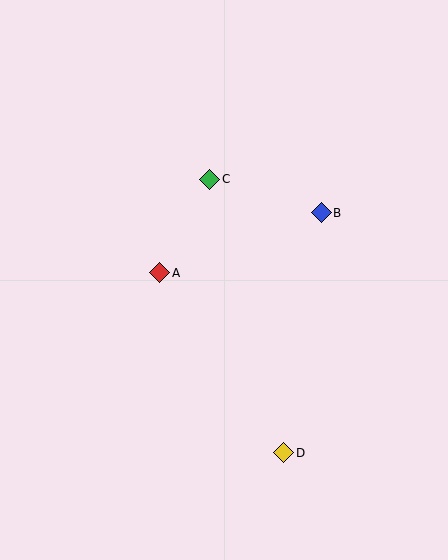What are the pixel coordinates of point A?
Point A is at (160, 273).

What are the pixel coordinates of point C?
Point C is at (210, 179).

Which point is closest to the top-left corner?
Point C is closest to the top-left corner.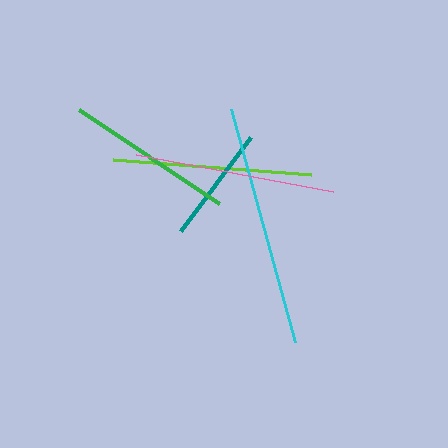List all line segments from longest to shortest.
From longest to shortest: cyan, pink, lime, green, teal.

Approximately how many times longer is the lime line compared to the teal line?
The lime line is approximately 1.7 times the length of the teal line.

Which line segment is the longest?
The cyan line is the longest at approximately 242 pixels.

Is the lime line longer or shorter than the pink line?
The pink line is longer than the lime line.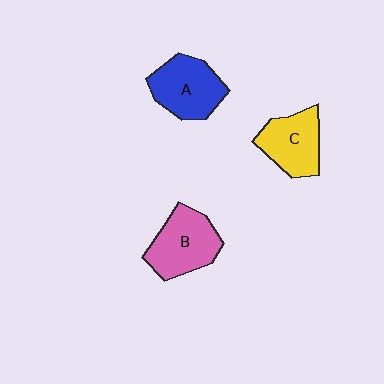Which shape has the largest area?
Shape B (pink).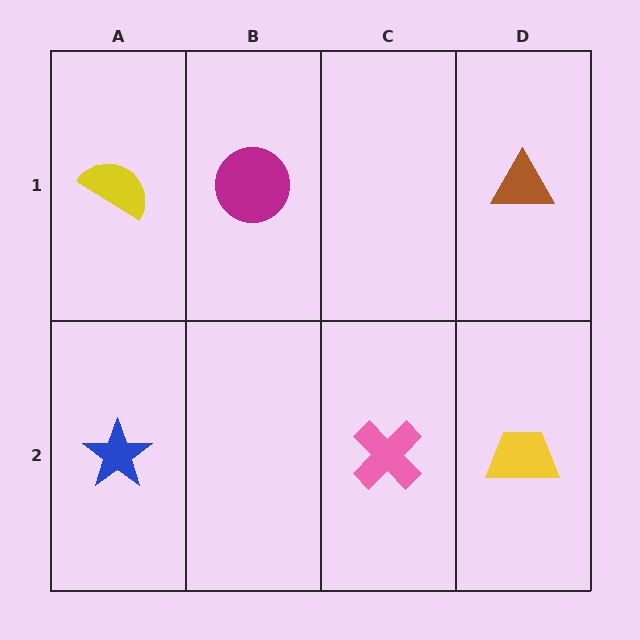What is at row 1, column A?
A yellow semicircle.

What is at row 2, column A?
A blue star.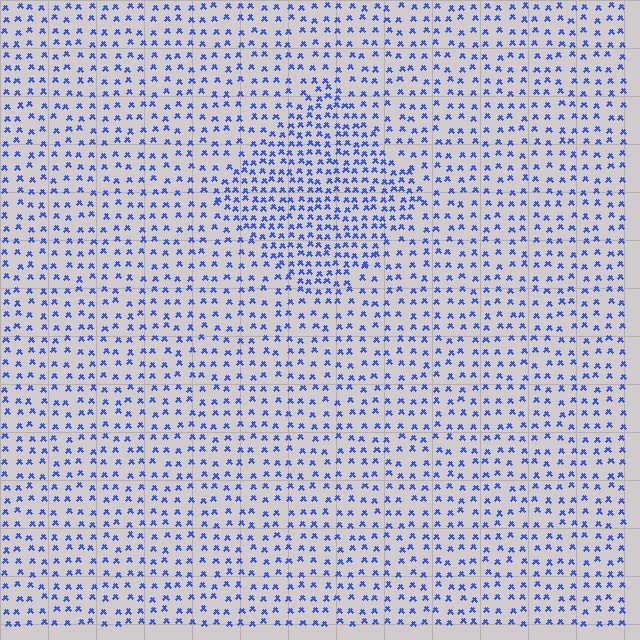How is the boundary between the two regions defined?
The boundary is defined by a change in element density (approximately 1.8x ratio). All elements are the same color, size, and shape.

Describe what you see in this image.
The image contains small blue elements arranged at two different densities. A diamond-shaped region is visible where the elements are more densely packed than the surrounding area.